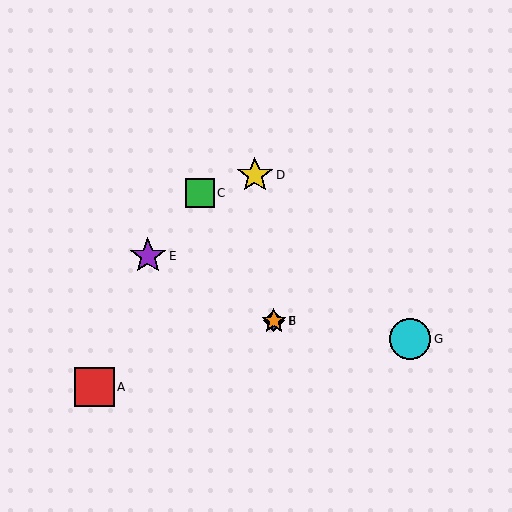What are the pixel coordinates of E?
Object E is at (148, 256).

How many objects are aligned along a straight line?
3 objects (B, C, F) are aligned along a straight line.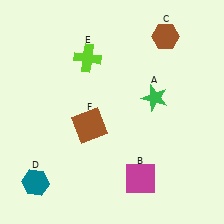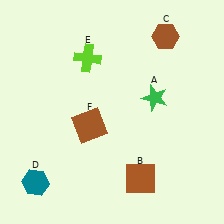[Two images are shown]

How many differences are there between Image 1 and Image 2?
There is 1 difference between the two images.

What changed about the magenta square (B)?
In Image 1, B is magenta. In Image 2, it changed to brown.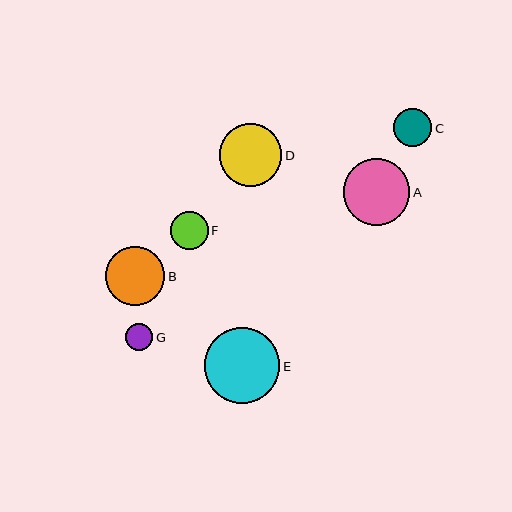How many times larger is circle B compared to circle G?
Circle B is approximately 2.2 times the size of circle G.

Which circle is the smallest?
Circle G is the smallest with a size of approximately 27 pixels.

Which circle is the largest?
Circle E is the largest with a size of approximately 76 pixels.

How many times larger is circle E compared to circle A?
Circle E is approximately 1.1 times the size of circle A.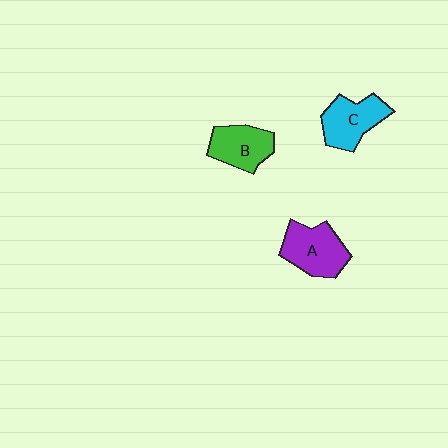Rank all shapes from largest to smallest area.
From largest to smallest: A (purple), C (cyan), B (green).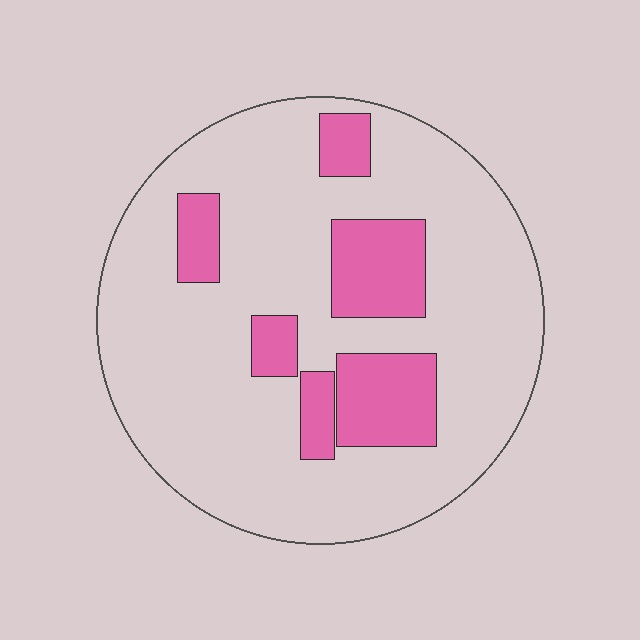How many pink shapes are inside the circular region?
6.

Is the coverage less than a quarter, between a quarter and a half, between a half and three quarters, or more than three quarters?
Less than a quarter.